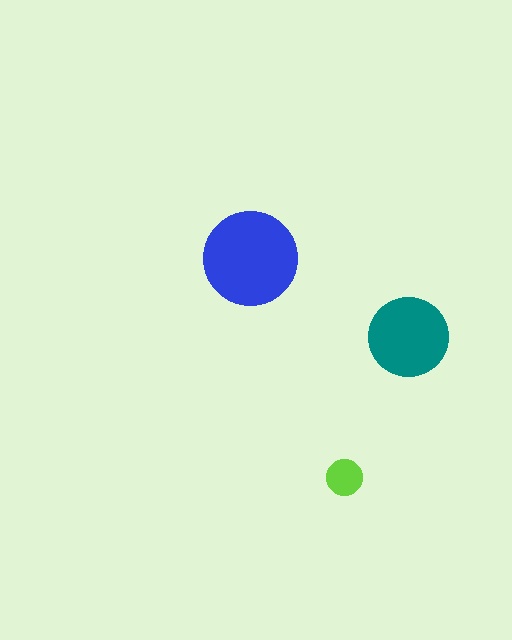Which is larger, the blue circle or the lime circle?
The blue one.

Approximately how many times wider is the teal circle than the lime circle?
About 2 times wider.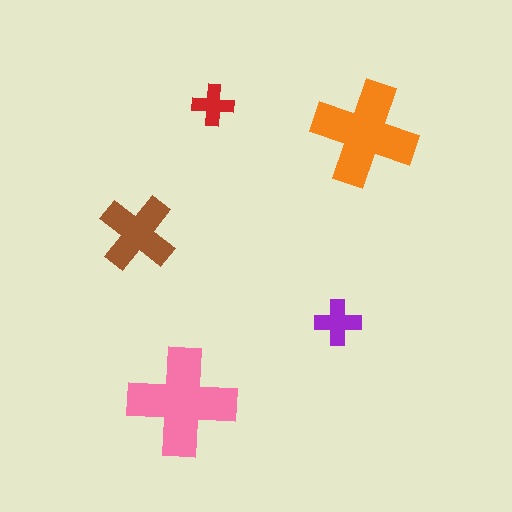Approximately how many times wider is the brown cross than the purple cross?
About 1.5 times wider.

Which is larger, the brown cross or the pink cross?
The pink one.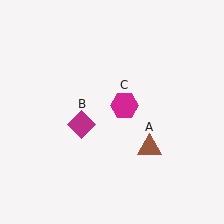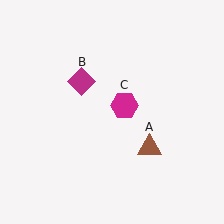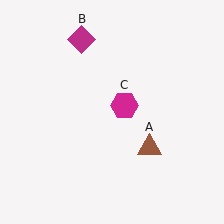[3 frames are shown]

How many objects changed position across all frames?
1 object changed position: magenta diamond (object B).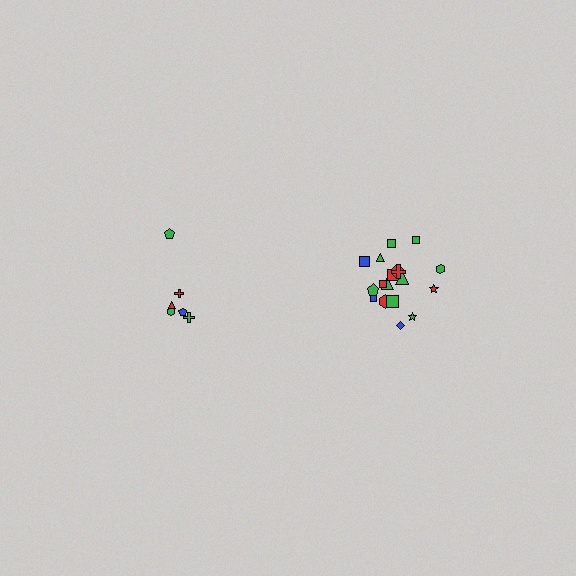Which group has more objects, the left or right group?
The right group.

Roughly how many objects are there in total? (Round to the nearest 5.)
Roughly 25 objects in total.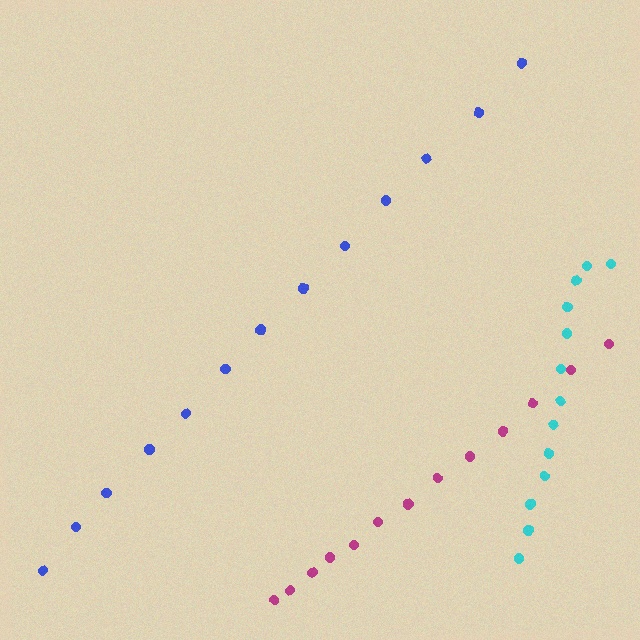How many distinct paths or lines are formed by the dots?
There are 3 distinct paths.